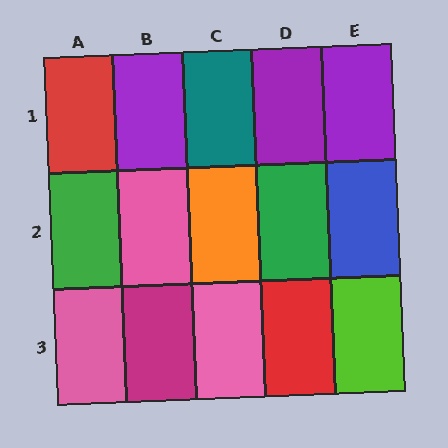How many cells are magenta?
1 cell is magenta.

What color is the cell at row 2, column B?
Pink.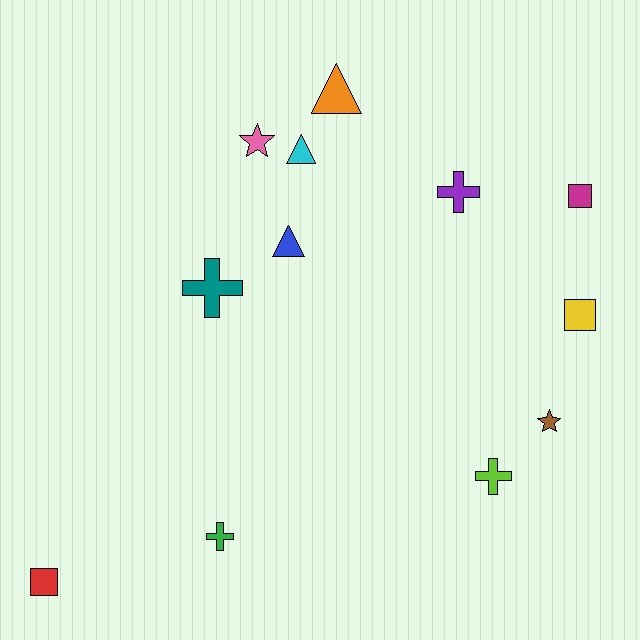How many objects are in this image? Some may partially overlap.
There are 12 objects.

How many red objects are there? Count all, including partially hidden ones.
There is 1 red object.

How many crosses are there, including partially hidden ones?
There are 4 crosses.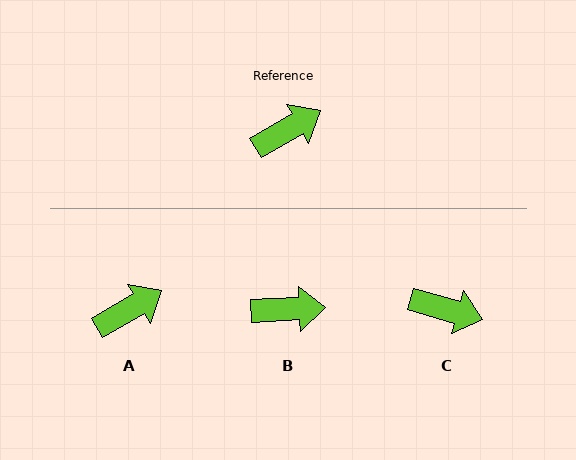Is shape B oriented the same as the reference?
No, it is off by about 27 degrees.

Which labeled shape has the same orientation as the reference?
A.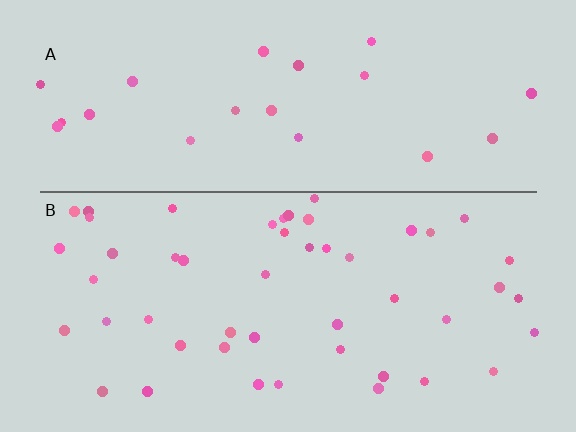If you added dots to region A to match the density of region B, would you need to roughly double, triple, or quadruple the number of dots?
Approximately double.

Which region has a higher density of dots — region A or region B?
B (the bottom).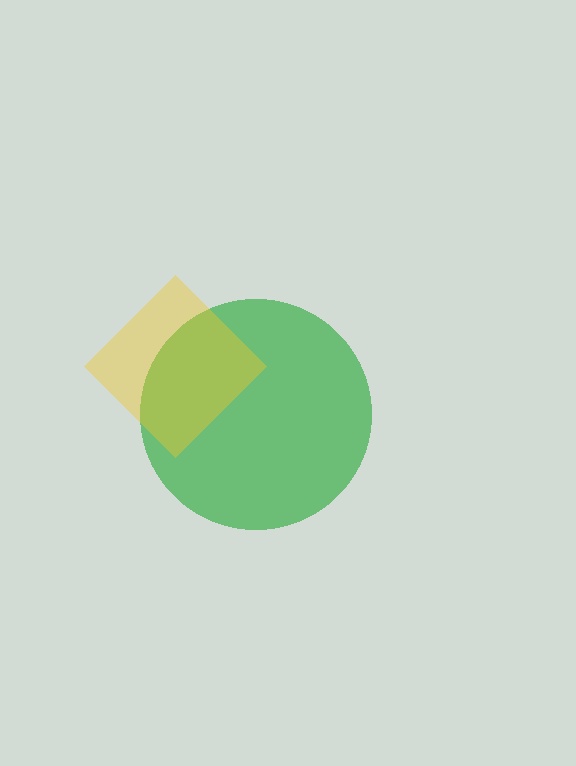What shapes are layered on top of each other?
The layered shapes are: a green circle, a yellow diamond.